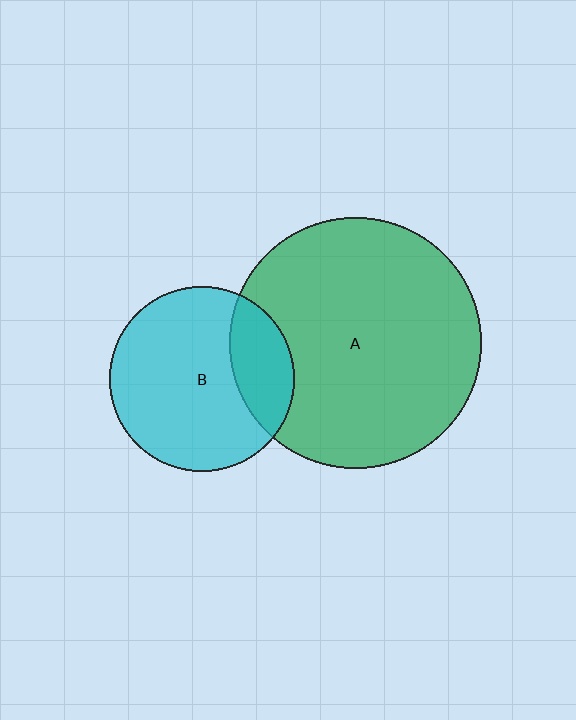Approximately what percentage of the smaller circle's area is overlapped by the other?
Approximately 25%.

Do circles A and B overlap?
Yes.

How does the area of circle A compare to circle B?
Approximately 1.8 times.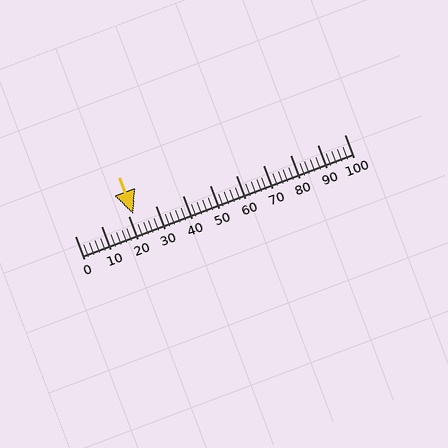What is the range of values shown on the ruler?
The ruler shows values from 0 to 100.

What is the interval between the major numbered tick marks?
The major tick marks are spaced 10 units apart.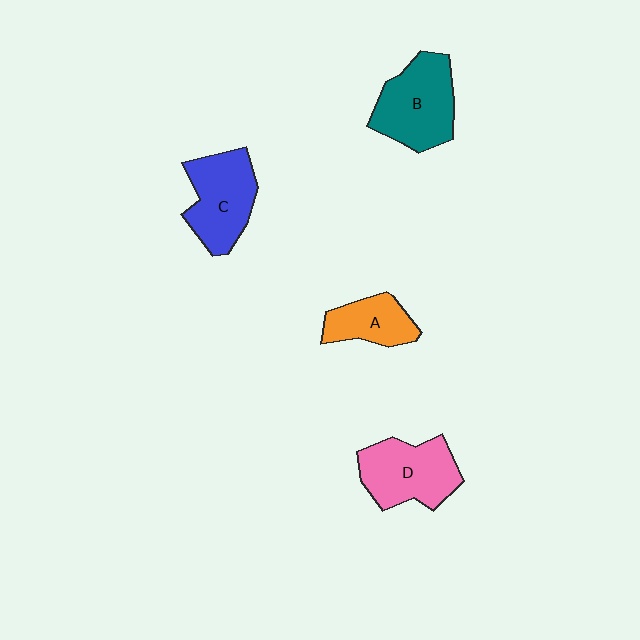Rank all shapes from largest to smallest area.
From largest to smallest: B (teal), D (pink), C (blue), A (orange).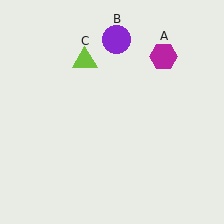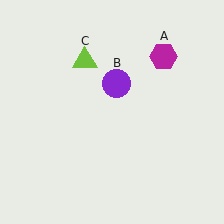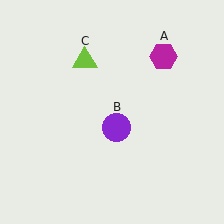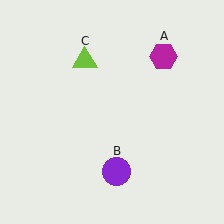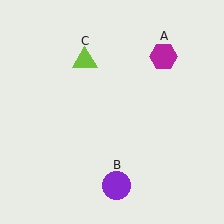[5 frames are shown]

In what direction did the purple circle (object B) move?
The purple circle (object B) moved down.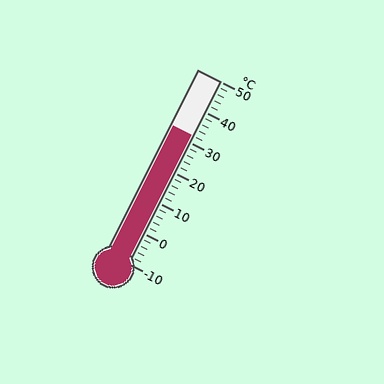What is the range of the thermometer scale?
The thermometer scale ranges from -10°C to 50°C.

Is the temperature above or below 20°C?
The temperature is above 20°C.